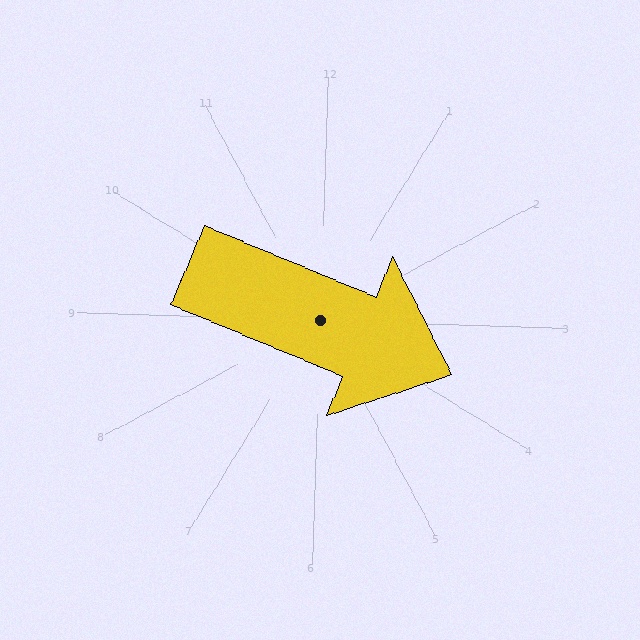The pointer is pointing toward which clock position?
Roughly 4 o'clock.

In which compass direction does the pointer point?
East.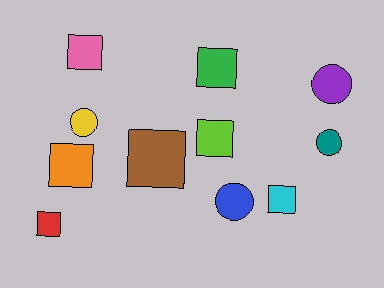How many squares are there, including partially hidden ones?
There are 7 squares.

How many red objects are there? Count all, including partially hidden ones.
There is 1 red object.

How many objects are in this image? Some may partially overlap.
There are 11 objects.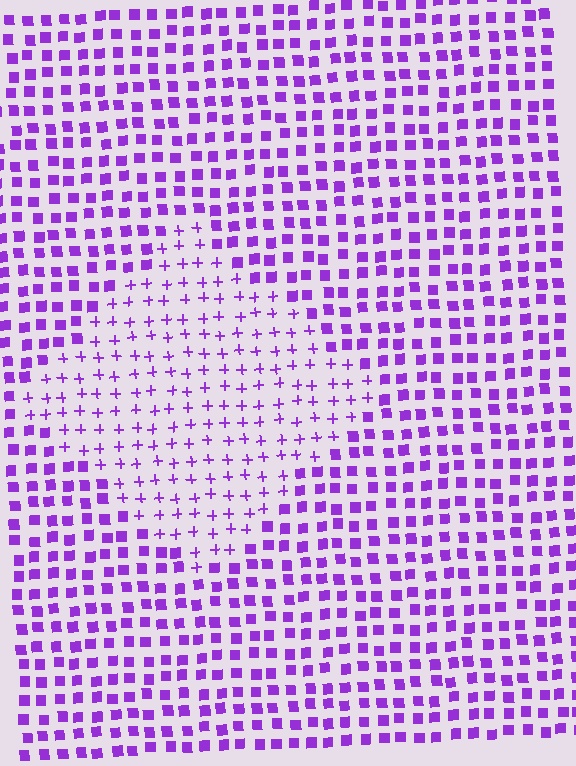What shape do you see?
I see a diamond.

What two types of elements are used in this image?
The image uses plus signs inside the diamond region and squares outside it.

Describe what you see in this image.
The image is filled with small purple elements arranged in a uniform grid. A diamond-shaped region contains plus signs, while the surrounding area contains squares. The boundary is defined purely by the change in element shape.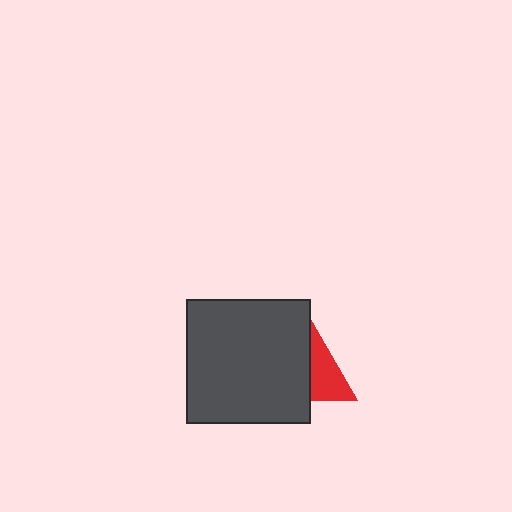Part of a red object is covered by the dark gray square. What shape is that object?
It is a triangle.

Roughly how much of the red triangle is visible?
A small part of it is visible (roughly 39%).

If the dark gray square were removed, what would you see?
You would see the complete red triangle.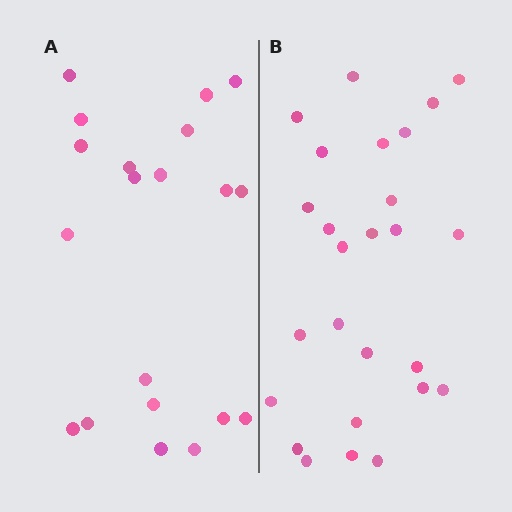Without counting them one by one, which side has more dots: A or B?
Region B (the right region) has more dots.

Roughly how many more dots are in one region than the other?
Region B has about 6 more dots than region A.